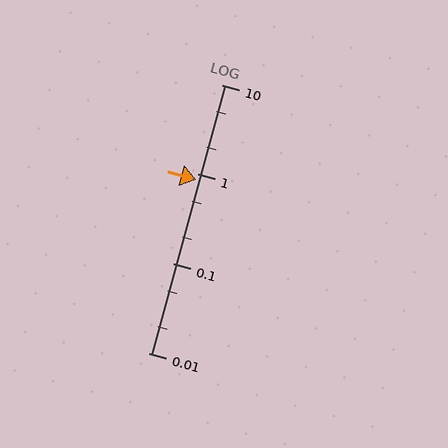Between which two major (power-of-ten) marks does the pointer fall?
The pointer is between 0.1 and 1.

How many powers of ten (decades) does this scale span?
The scale spans 3 decades, from 0.01 to 10.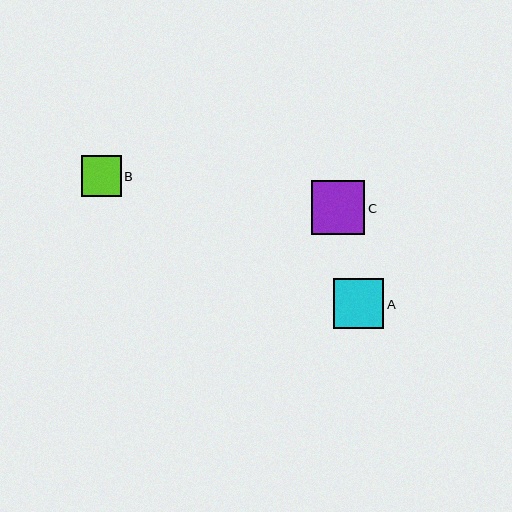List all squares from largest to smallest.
From largest to smallest: C, A, B.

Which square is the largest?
Square C is the largest with a size of approximately 54 pixels.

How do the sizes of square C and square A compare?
Square C and square A are approximately the same size.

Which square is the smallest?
Square B is the smallest with a size of approximately 40 pixels.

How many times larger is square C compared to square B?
Square C is approximately 1.3 times the size of square B.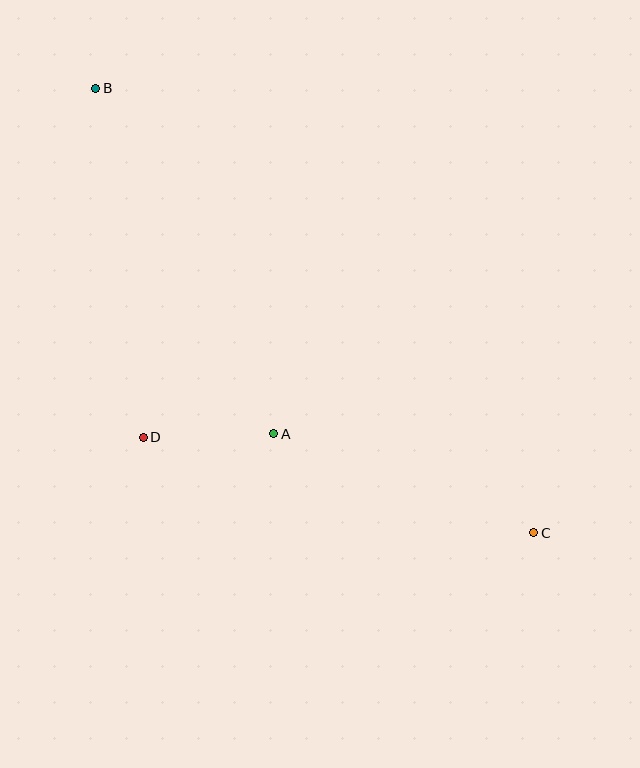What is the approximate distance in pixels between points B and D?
The distance between B and D is approximately 352 pixels.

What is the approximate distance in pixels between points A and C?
The distance between A and C is approximately 279 pixels.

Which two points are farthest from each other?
Points B and C are farthest from each other.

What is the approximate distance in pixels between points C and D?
The distance between C and D is approximately 402 pixels.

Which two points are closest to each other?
Points A and D are closest to each other.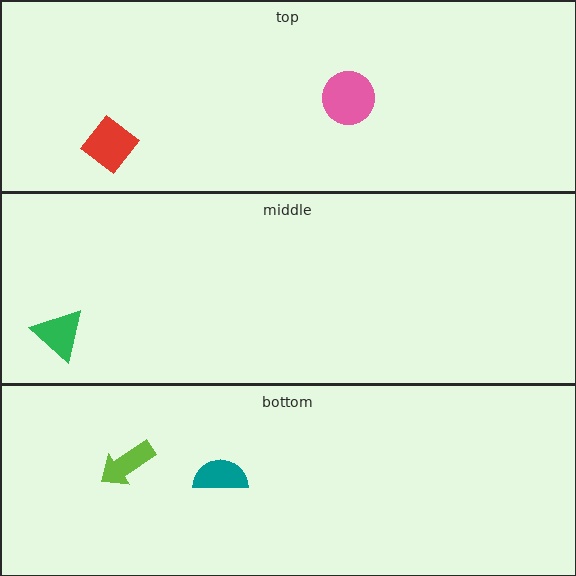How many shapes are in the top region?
2.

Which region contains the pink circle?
The top region.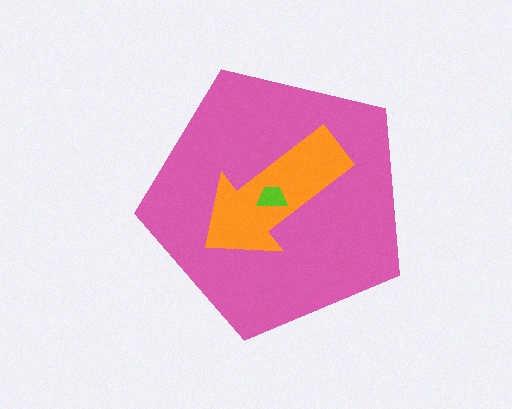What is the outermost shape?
The pink pentagon.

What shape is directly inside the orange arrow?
The lime trapezoid.